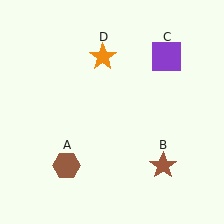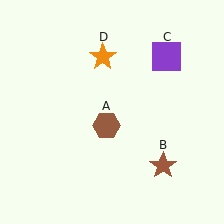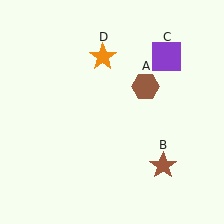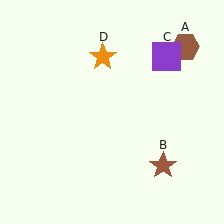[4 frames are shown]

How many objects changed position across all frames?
1 object changed position: brown hexagon (object A).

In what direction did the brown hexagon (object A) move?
The brown hexagon (object A) moved up and to the right.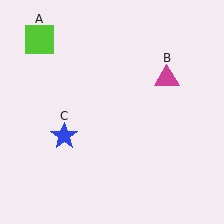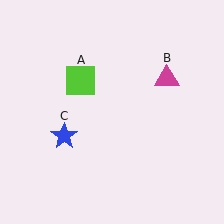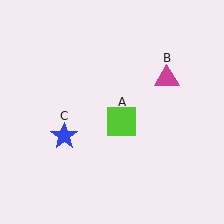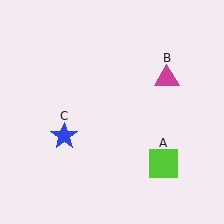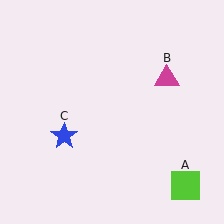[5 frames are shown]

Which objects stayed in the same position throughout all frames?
Magenta triangle (object B) and blue star (object C) remained stationary.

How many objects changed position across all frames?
1 object changed position: lime square (object A).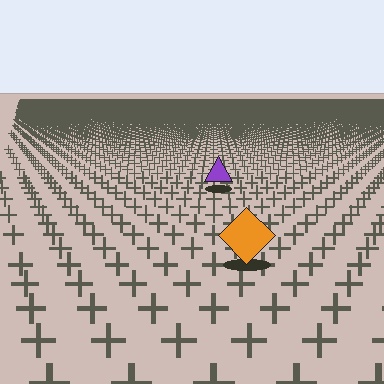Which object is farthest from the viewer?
The purple triangle is farthest from the viewer. It appears smaller and the ground texture around it is denser.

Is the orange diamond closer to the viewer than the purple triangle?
Yes. The orange diamond is closer — you can tell from the texture gradient: the ground texture is coarser near it.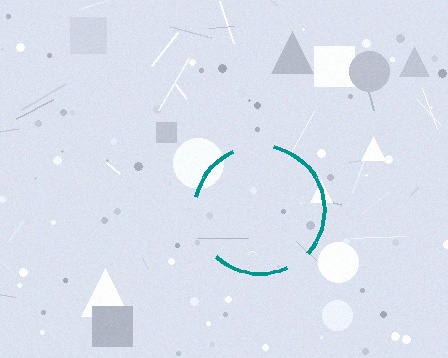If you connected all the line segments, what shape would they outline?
They would outline a circle.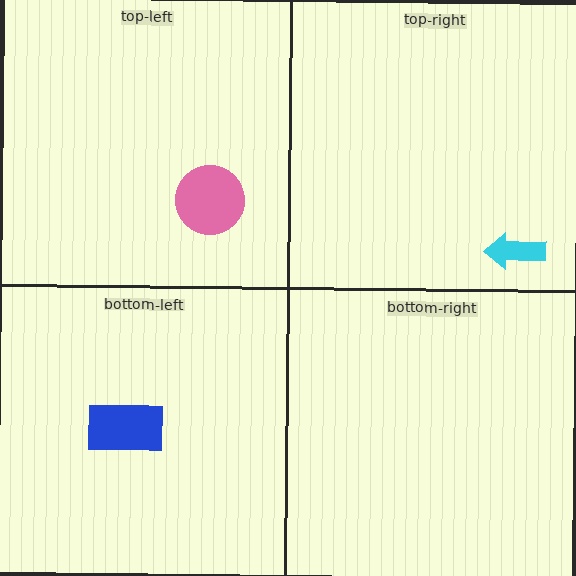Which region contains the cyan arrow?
The top-right region.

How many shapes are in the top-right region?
1.